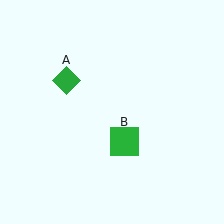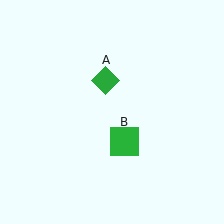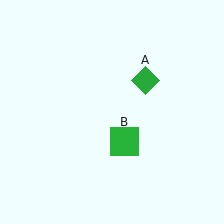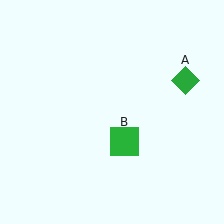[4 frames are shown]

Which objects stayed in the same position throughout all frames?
Green square (object B) remained stationary.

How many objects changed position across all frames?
1 object changed position: green diamond (object A).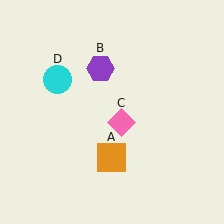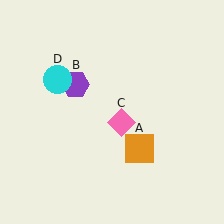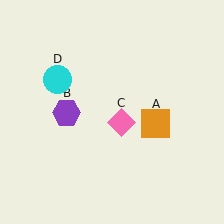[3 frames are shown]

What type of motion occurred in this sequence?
The orange square (object A), purple hexagon (object B) rotated counterclockwise around the center of the scene.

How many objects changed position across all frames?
2 objects changed position: orange square (object A), purple hexagon (object B).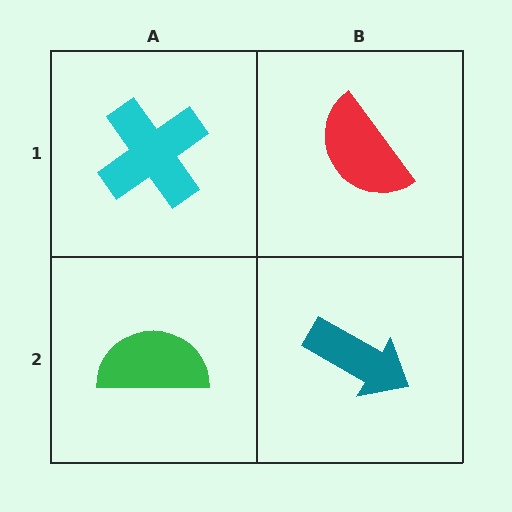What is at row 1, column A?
A cyan cross.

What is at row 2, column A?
A green semicircle.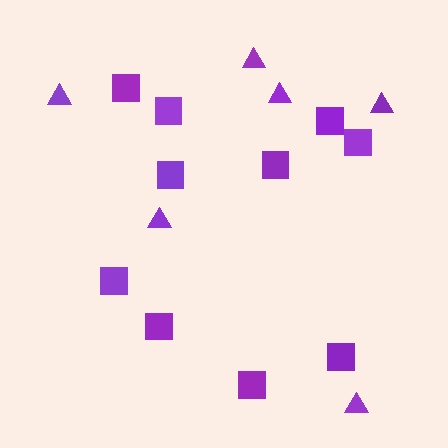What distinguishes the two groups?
There are 2 groups: one group of squares (10) and one group of triangles (6).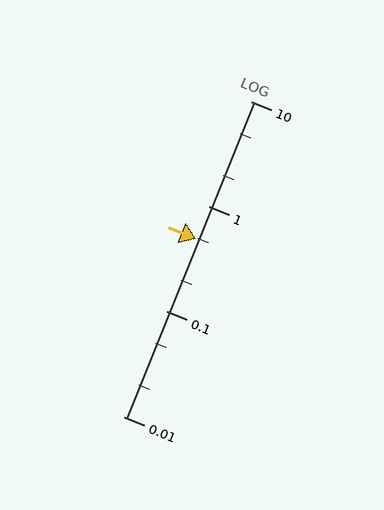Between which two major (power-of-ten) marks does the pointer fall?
The pointer is between 0.1 and 1.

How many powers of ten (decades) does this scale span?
The scale spans 3 decades, from 0.01 to 10.